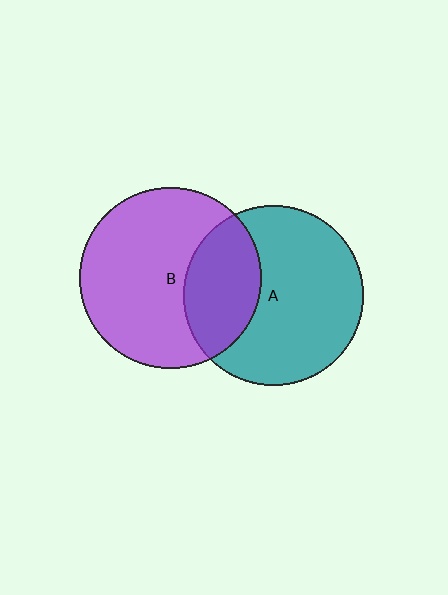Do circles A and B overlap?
Yes.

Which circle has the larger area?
Circle B (purple).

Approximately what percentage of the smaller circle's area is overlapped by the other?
Approximately 30%.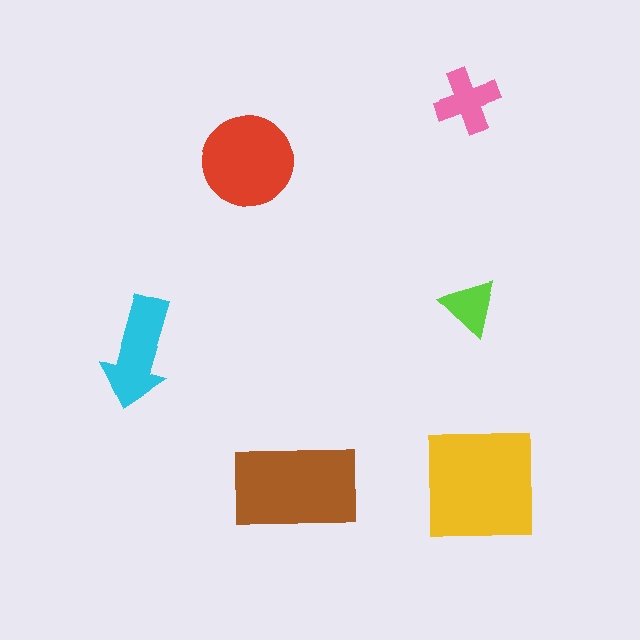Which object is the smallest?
The lime triangle.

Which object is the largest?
The yellow square.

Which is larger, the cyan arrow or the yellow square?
The yellow square.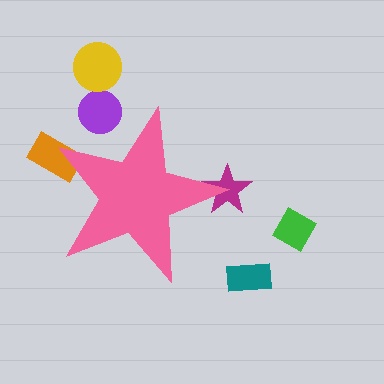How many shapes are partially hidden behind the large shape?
3 shapes are partially hidden.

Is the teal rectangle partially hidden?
No, the teal rectangle is fully visible.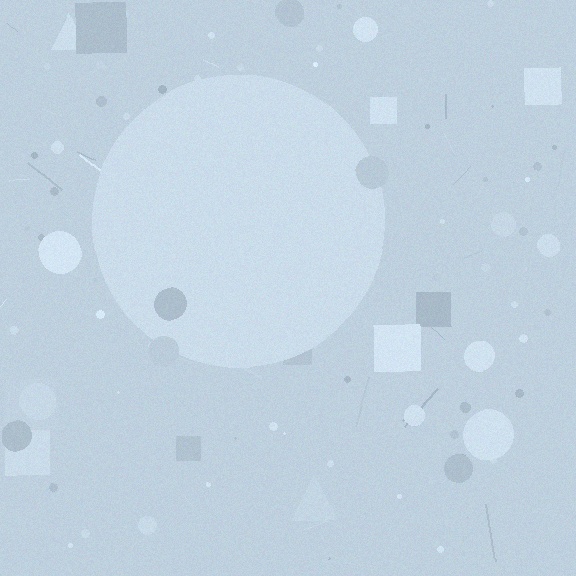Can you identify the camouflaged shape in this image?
The camouflaged shape is a circle.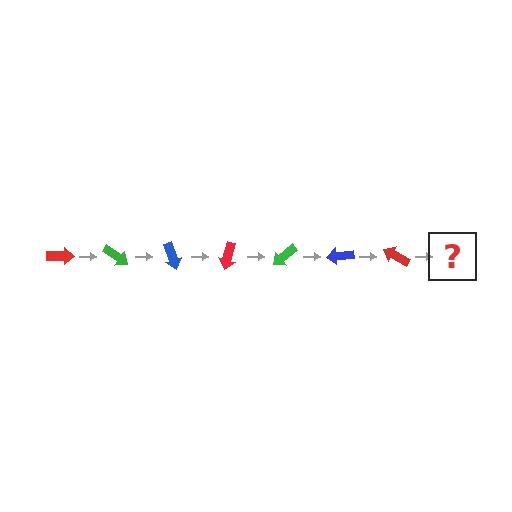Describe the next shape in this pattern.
It should be a green arrow, rotated 245 degrees from the start.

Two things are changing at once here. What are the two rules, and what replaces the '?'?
The two rules are that it rotates 35 degrees each step and the color cycles through red, green, and blue. The '?' should be a green arrow, rotated 245 degrees from the start.